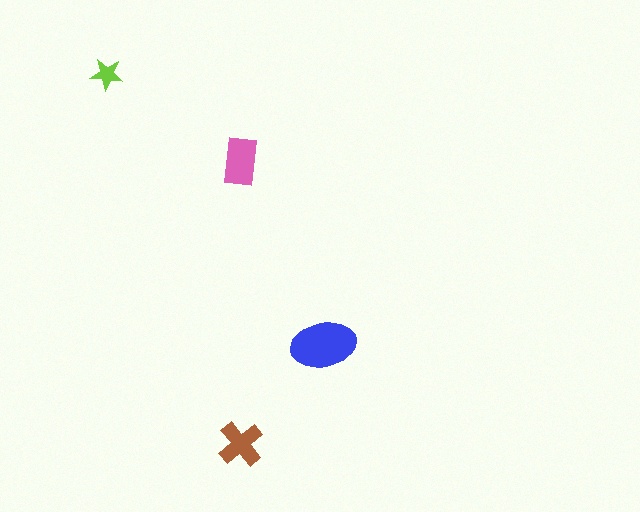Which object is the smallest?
The lime star.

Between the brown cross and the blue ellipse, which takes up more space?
The blue ellipse.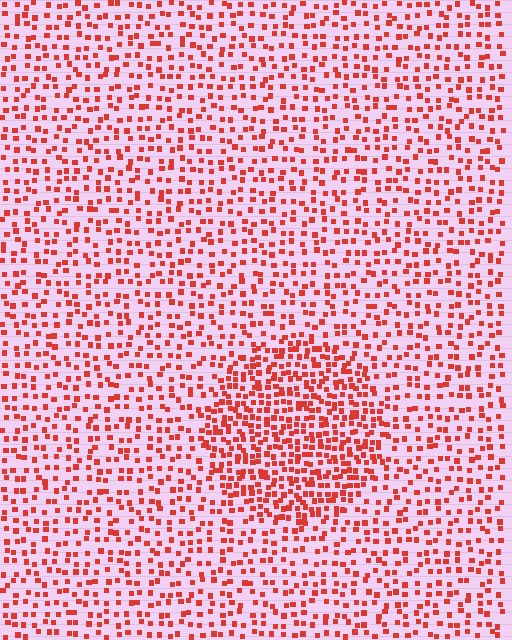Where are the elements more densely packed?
The elements are more densely packed inside the circle boundary.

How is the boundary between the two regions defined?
The boundary is defined by a change in element density (approximately 1.9x ratio). All elements are the same color, size, and shape.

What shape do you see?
I see a circle.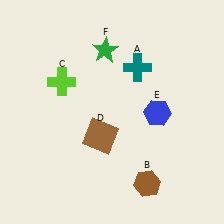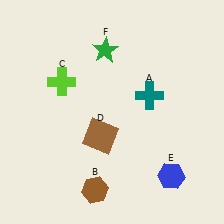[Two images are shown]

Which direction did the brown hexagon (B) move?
The brown hexagon (B) moved left.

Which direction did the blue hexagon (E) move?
The blue hexagon (E) moved down.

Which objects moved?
The objects that moved are: the teal cross (A), the brown hexagon (B), the blue hexagon (E).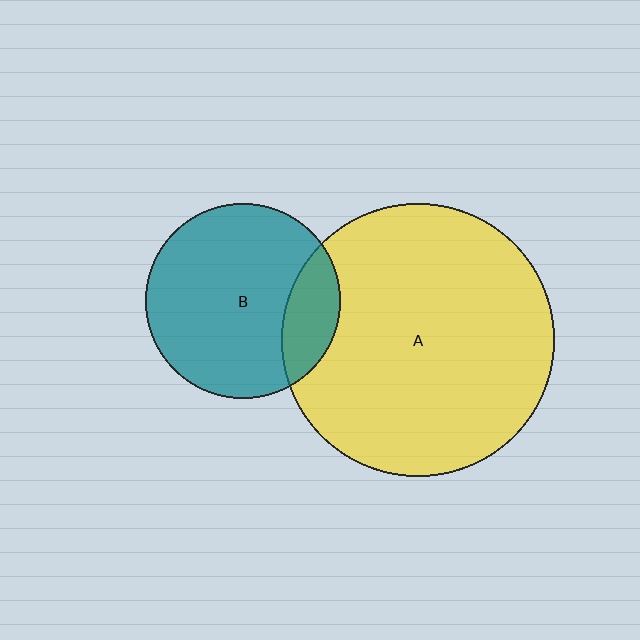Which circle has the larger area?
Circle A (yellow).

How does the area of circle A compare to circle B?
Approximately 2.0 times.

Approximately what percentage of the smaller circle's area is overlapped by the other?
Approximately 20%.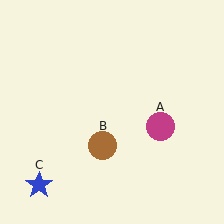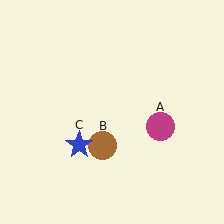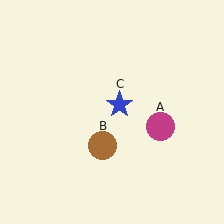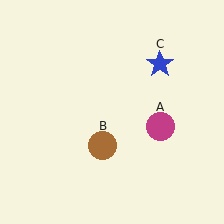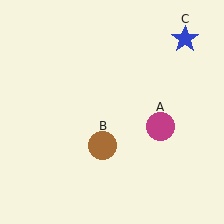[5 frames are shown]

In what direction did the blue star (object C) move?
The blue star (object C) moved up and to the right.